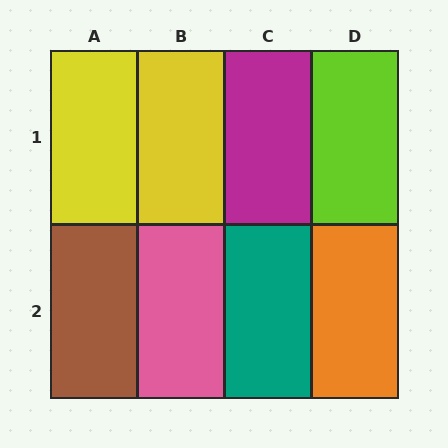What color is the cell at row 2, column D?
Orange.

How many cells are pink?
1 cell is pink.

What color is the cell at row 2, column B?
Pink.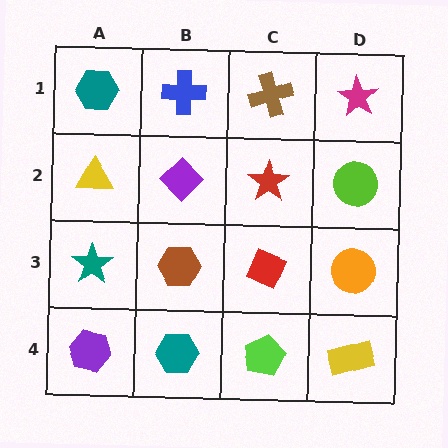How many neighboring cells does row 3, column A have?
3.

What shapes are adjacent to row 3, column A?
A yellow triangle (row 2, column A), a purple hexagon (row 4, column A), a brown hexagon (row 3, column B).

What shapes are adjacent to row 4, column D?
An orange circle (row 3, column D), a lime pentagon (row 4, column C).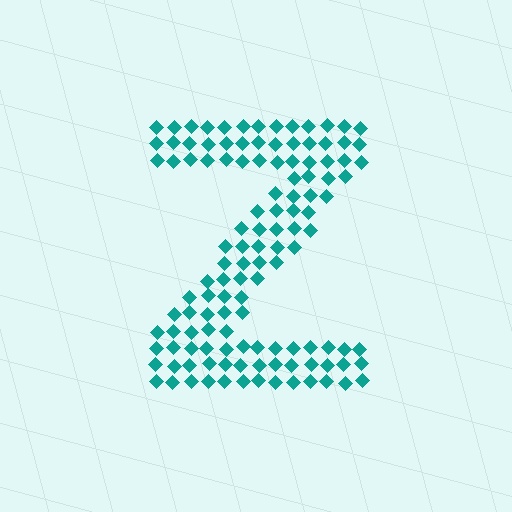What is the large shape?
The large shape is the letter Z.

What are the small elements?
The small elements are diamonds.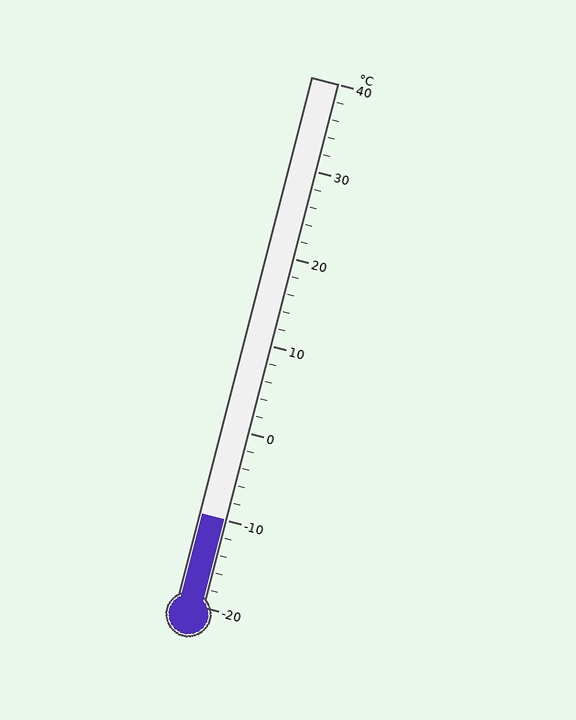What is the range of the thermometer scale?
The thermometer scale ranges from -20°C to 40°C.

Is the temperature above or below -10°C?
The temperature is at -10°C.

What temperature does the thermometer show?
The thermometer shows approximately -10°C.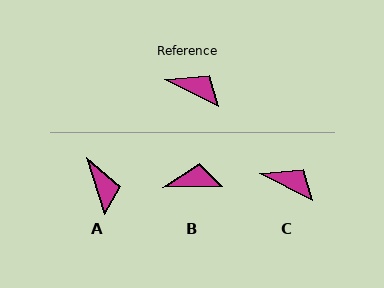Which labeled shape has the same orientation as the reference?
C.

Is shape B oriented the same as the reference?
No, it is off by about 28 degrees.